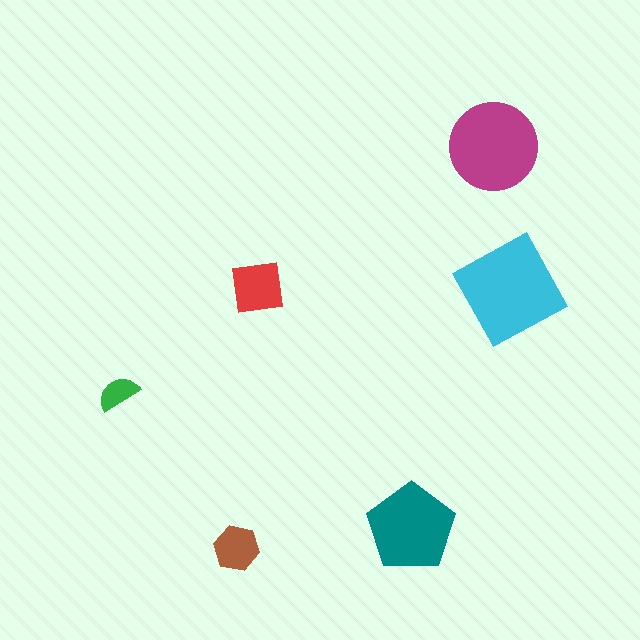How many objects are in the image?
There are 6 objects in the image.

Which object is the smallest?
The green semicircle.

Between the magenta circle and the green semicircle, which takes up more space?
The magenta circle.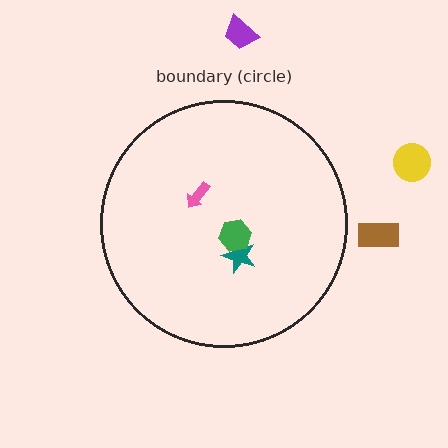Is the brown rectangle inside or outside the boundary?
Outside.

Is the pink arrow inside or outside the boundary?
Inside.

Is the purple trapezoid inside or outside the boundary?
Outside.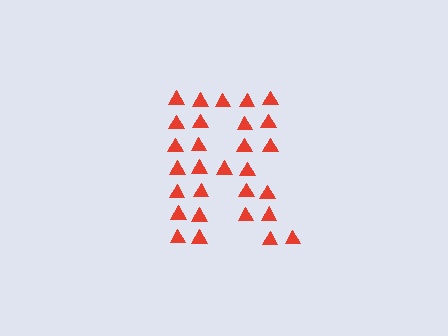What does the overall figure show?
The overall figure shows the letter R.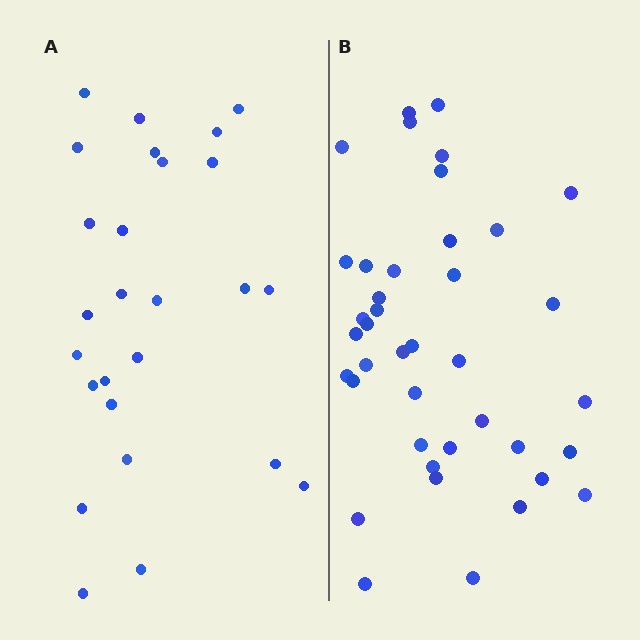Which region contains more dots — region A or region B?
Region B (the right region) has more dots.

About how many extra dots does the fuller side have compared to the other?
Region B has approximately 15 more dots than region A.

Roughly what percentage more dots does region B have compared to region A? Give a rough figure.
About 55% more.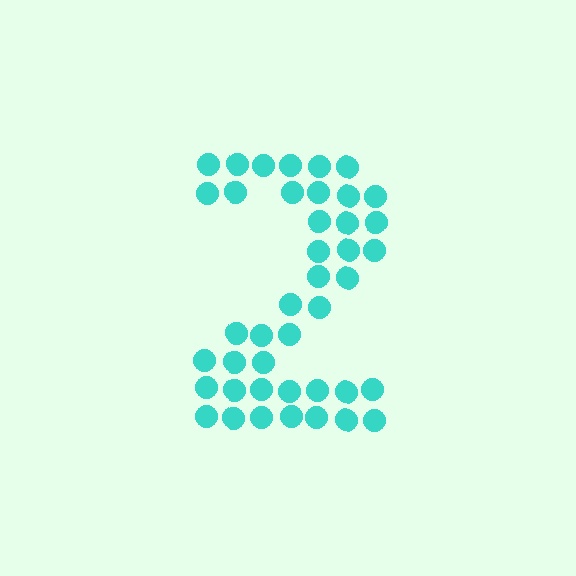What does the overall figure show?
The overall figure shows the digit 2.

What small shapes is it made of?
It is made of small circles.